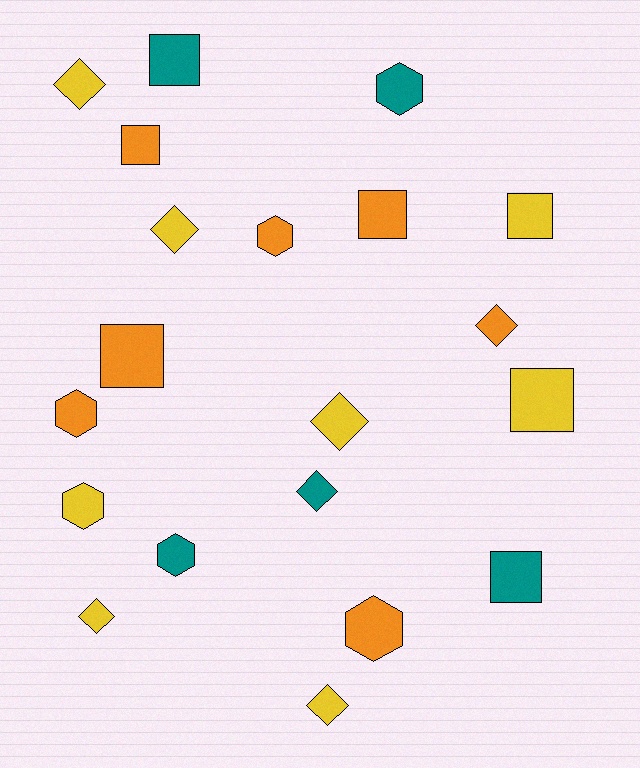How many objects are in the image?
There are 20 objects.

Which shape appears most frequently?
Diamond, with 7 objects.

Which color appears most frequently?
Yellow, with 8 objects.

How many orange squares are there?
There are 3 orange squares.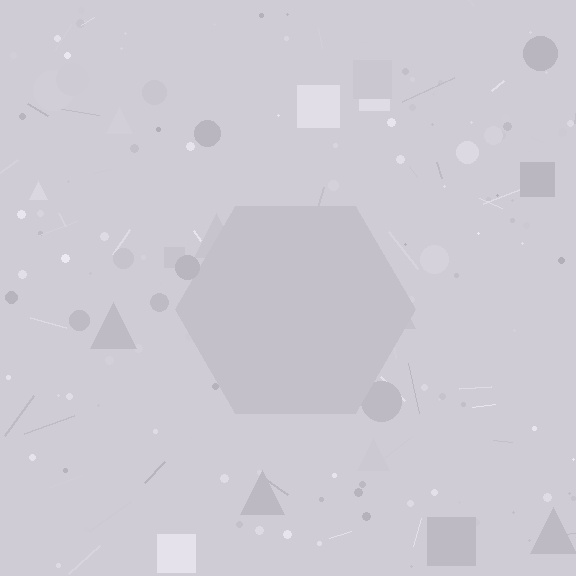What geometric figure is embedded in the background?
A hexagon is embedded in the background.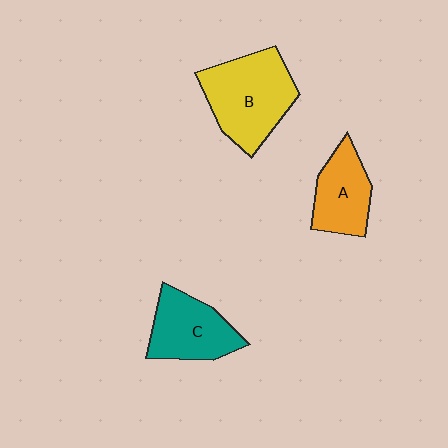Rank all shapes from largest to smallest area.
From largest to smallest: B (yellow), C (teal), A (orange).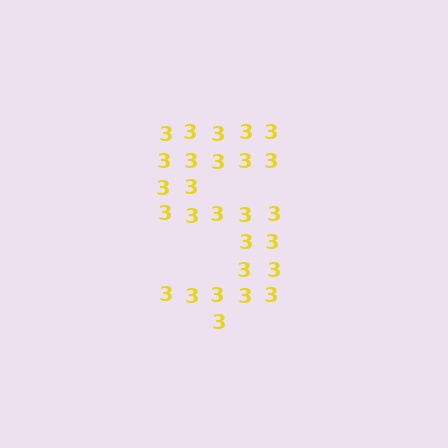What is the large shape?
The large shape is the digit 5.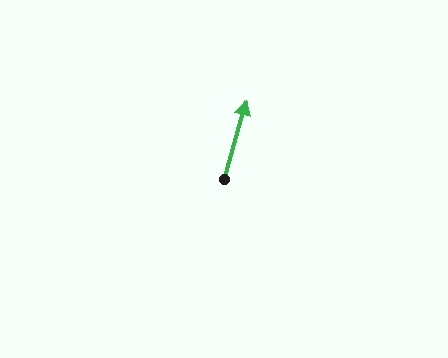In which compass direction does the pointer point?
North.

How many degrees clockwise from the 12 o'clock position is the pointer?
Approximately 16 degrees.